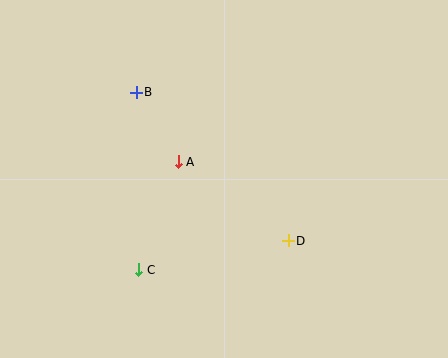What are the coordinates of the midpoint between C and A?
The midpoint between C and A is at (158, 216).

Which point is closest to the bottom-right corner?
Point D is closest to the bottom-right corner.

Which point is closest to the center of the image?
Point A at (178, 162) is closest to the center.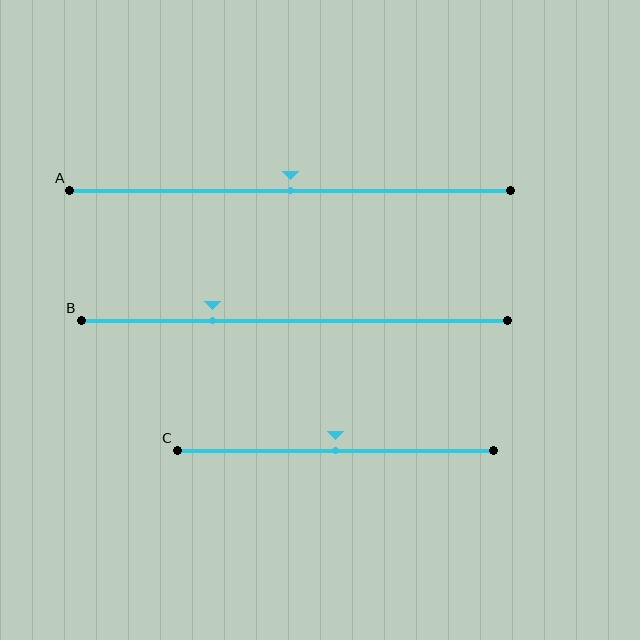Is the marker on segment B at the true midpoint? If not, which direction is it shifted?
No, the marker on segment B is shifted to the left by about 19% of the segment length.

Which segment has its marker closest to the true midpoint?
Segment A has its marker closest to the true midpoint.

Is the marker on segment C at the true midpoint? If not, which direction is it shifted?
Yes, the marker on segment C is at the true midpoint.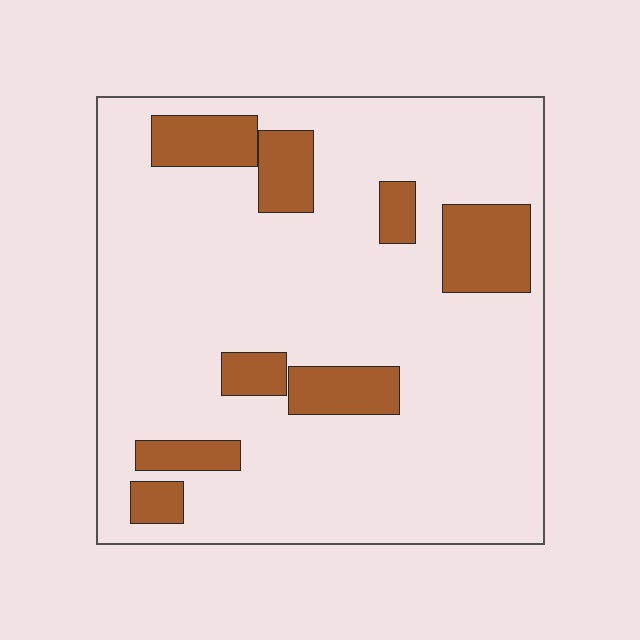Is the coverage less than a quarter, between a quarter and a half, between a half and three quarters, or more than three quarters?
Less than a quarter.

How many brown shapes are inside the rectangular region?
8.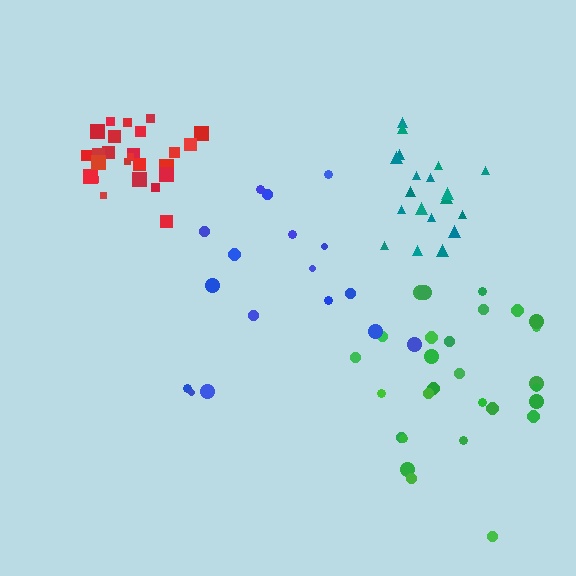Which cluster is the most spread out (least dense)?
Blue.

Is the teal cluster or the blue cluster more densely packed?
Teal.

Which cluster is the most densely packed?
Red.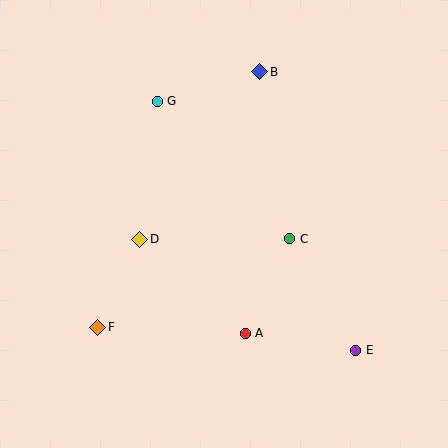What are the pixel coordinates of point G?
Point G is at (157, 101).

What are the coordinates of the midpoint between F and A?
The midpoint between F and A is at (172, 330).